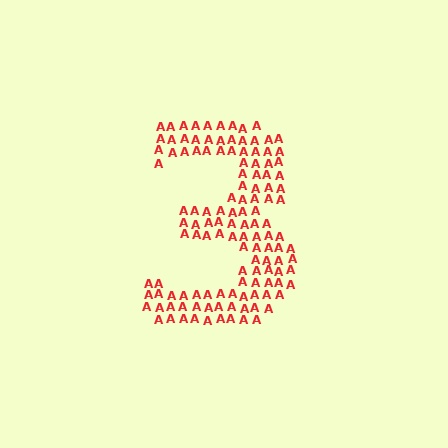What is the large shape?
The large shape is the digit 3.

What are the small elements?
The small elements are letter A's.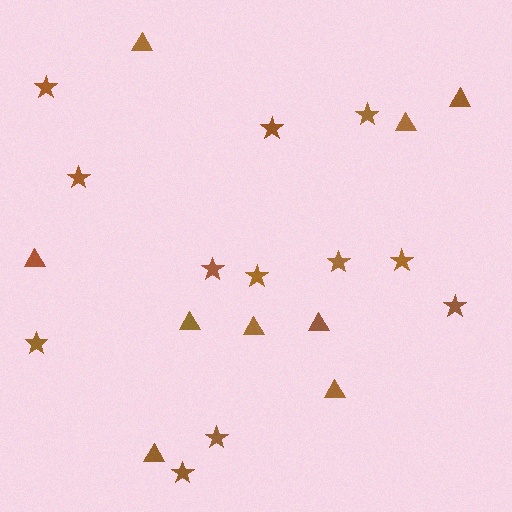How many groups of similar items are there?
There are 2 groups: one group of triangles (9) and one group of stars (12).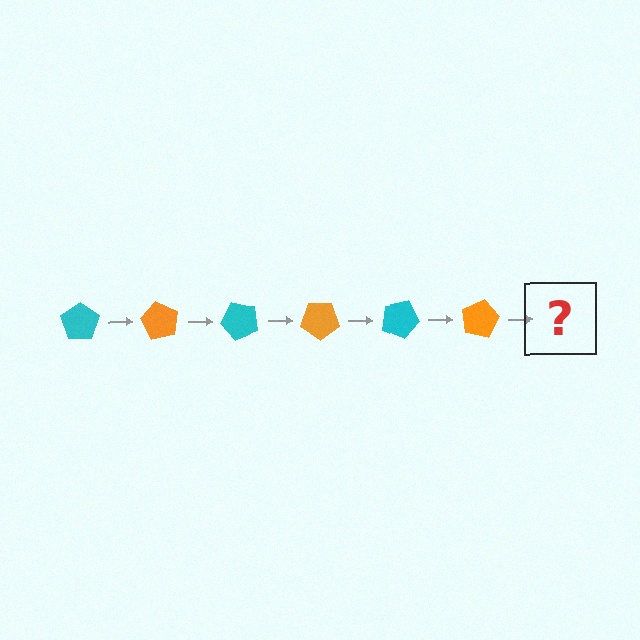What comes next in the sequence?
The next element should be a cyan pentagon, rotated 360 degrees from the start.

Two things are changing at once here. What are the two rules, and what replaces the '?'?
The two rules are that it rotates 60 degrees each step and the color cycles through cyan and orange. The '?' should be a cyan pentagon, rotated 360 degrees from the start.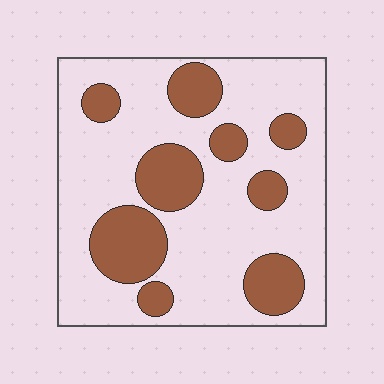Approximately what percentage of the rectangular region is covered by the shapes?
Approximately 25%.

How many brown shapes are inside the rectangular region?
9.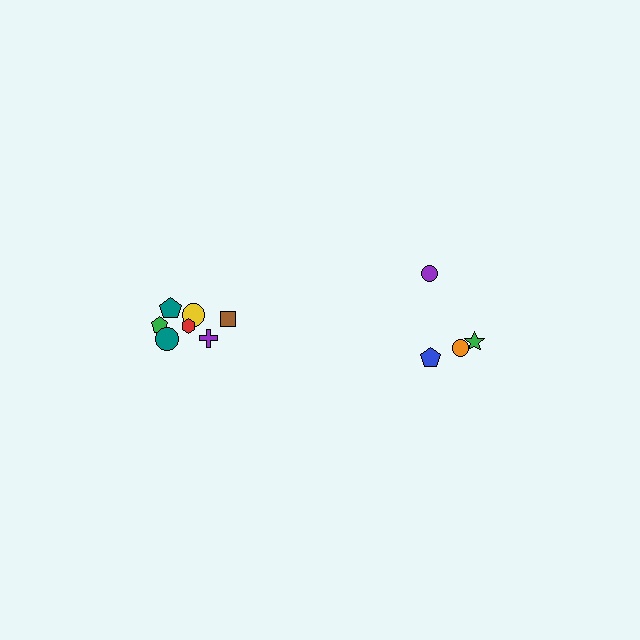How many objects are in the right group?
There are 4 objects.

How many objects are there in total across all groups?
There are 11 objects.